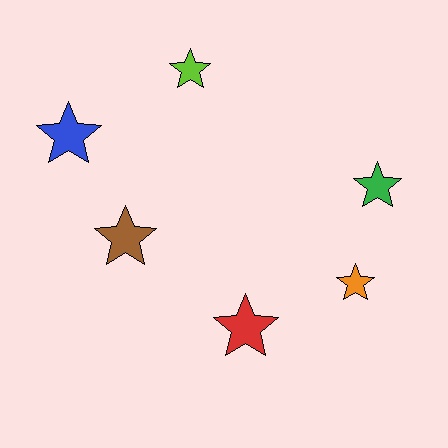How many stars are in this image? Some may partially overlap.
There are 6 stars.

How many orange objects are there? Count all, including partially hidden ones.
There is 1 orange object.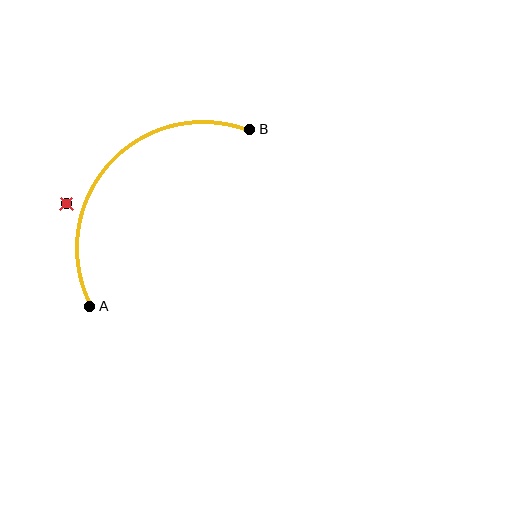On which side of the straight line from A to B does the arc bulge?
The arc bulges above and to the left of the straight line connecting A and B.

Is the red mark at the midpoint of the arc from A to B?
No — the red mark does not lie on the arc at all. It sits slightly outside the curve.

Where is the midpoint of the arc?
The arc midpoint is the point on the curve farthest from the straight line joining A and B. It sits above and to the left of that line.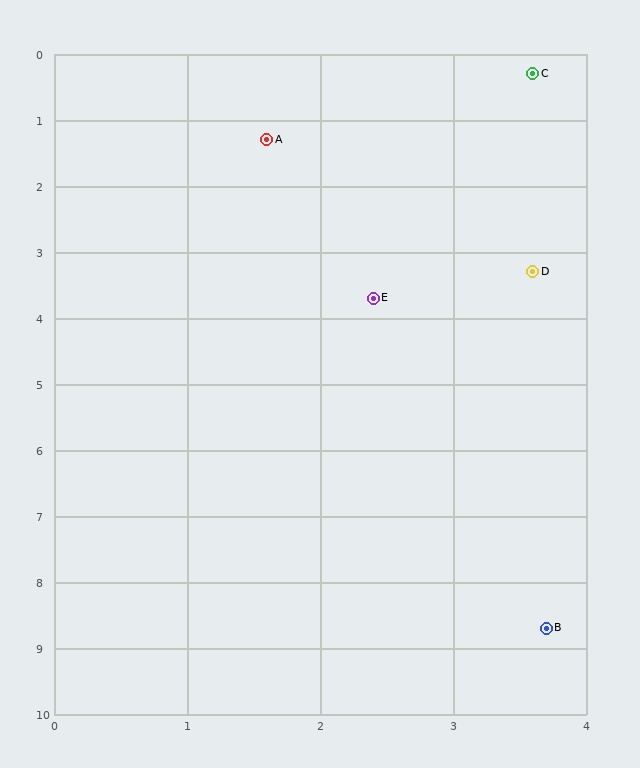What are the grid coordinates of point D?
Point D is at approximately (3.6, 3.3).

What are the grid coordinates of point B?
Point B is at approximately (3.7, 8.7).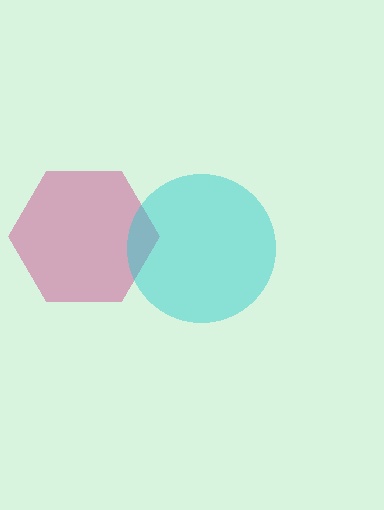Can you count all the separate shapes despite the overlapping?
Yes, there are 2 separate shapes.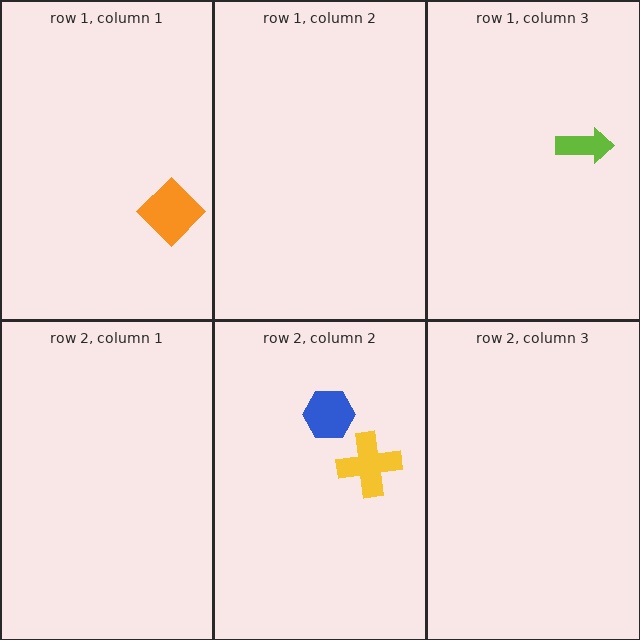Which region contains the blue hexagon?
The row 2, column 2 region.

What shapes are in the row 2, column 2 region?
The blue hexagon, the yellow cross.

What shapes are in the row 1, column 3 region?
The lime arrow.